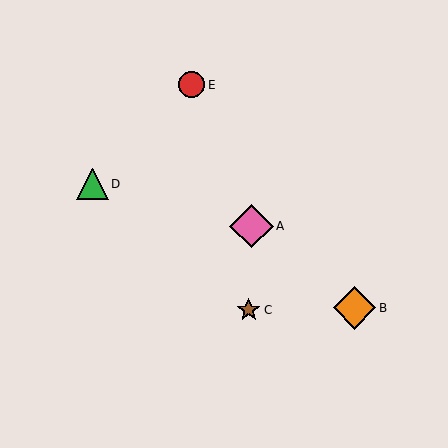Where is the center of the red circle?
The center of the red circle is at (191, 85).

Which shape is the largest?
The pink diamond (labeled A) is the largest.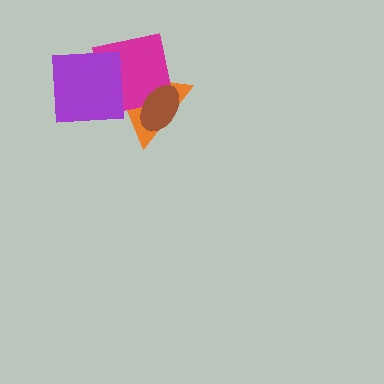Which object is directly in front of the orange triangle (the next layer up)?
The magenta square is directly in front of the orange triangle.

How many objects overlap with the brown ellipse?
2 objects overlap with the brown ellipse.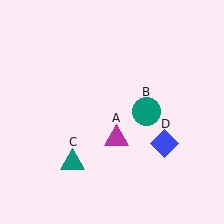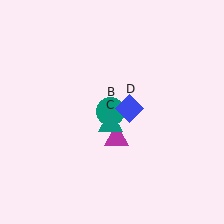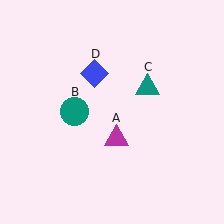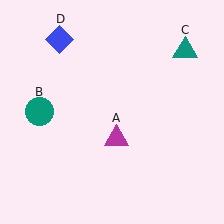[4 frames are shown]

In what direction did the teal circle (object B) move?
The teal circle (object B) moved left.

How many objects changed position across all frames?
3 objects changed position: teal circle (object B), teal triangle (object C), blue diamond (object D).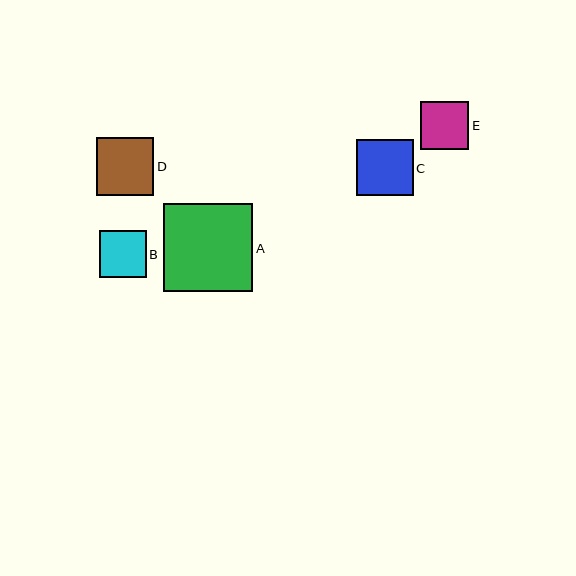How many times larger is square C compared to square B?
Square C is approximately 1.2 times the size of square B.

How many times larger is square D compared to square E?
Square D is approximately 1.2 times the size of square E.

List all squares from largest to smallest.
From largest to smallest: A, D, C, E, B.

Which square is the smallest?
Square B is the smallest with a size of approximately 47 pixels.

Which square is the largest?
Square A is the largest with a size of approximately 89 pixels.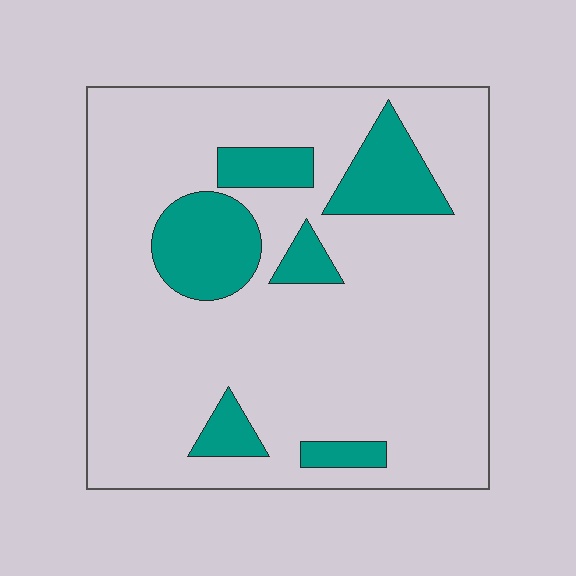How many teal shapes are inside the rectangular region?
6.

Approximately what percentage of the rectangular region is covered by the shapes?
Approximately 20%.